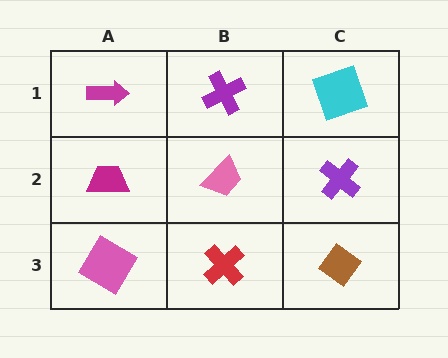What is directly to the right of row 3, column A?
A red cross.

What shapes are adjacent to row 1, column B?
A pink trapezoid (row 2, column B), a magenta arrow (row 1, column A), a cyan square (row 1, column C).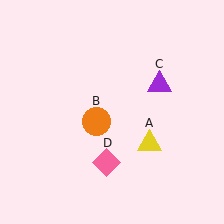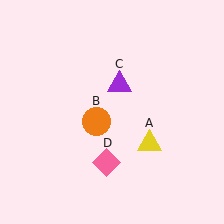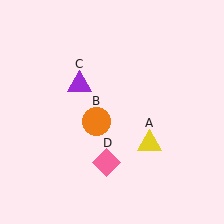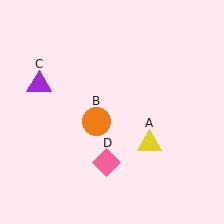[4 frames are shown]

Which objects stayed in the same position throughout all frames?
Yellow triangle (object A) and orange circle (object B) and pink diamond (object D) remained stationary.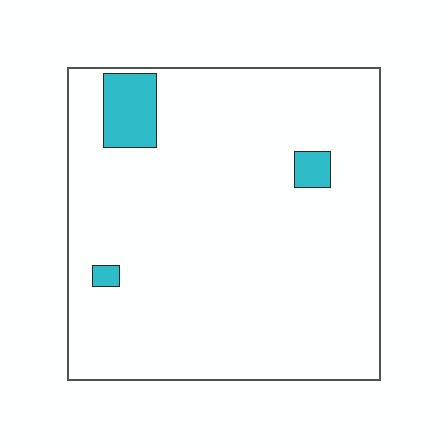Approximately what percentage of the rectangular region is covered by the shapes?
Approximately 5%.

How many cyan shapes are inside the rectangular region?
3.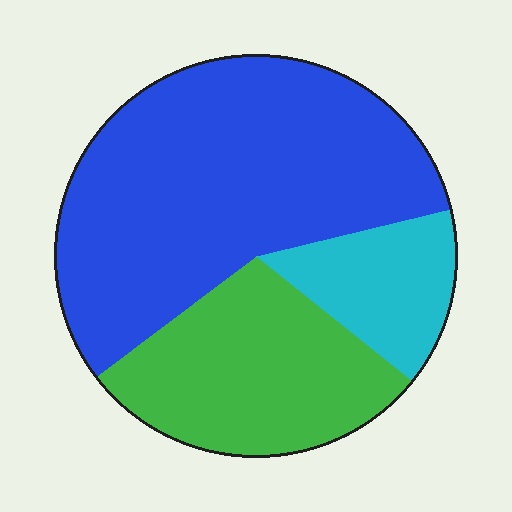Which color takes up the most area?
Blue, at roughly 55%.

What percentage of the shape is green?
Green takes up about one quarter (1/4) of the shape.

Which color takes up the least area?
Cyan, at roughly 15%.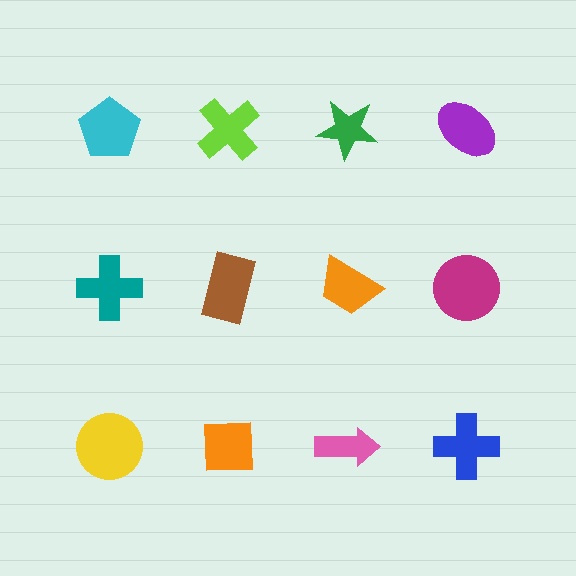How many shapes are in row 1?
4 shapes.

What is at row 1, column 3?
A green star.